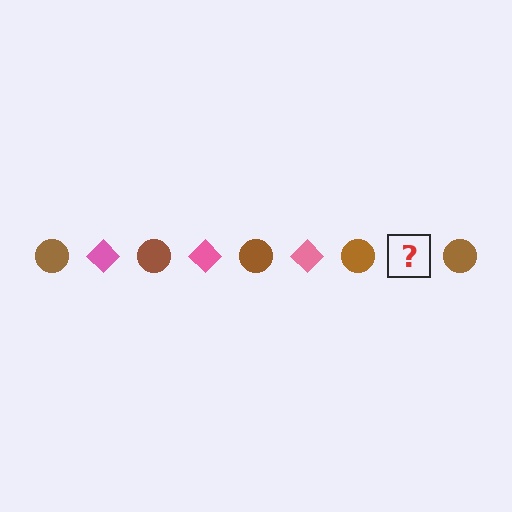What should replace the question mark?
The question mark should be replaced with a pink diamond.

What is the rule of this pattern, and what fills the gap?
The rule is that the pattern alternates between brown circle and pink diamond. The gap should be filled with a pink diamond.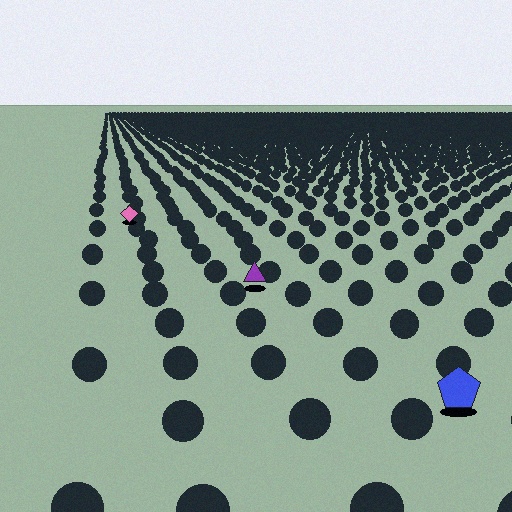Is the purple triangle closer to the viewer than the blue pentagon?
No. The blue pentagon is closer — you can tell from the texture gradient: the ground texture is coarser near it.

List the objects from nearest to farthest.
From nearest to farthest: the blue pentagon, the purple triangle, the pink diamond.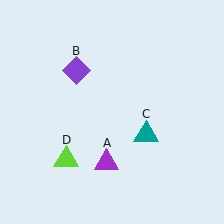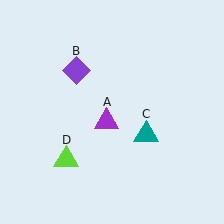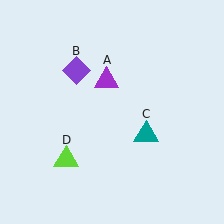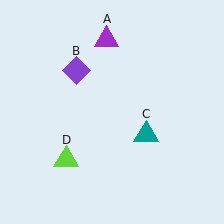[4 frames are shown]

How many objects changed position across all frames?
1 object changed position: purple triangle (object A).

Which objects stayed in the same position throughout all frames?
Purple diamond (object B) and teal triangle (object C) and lime triangle (object D) remained stationary.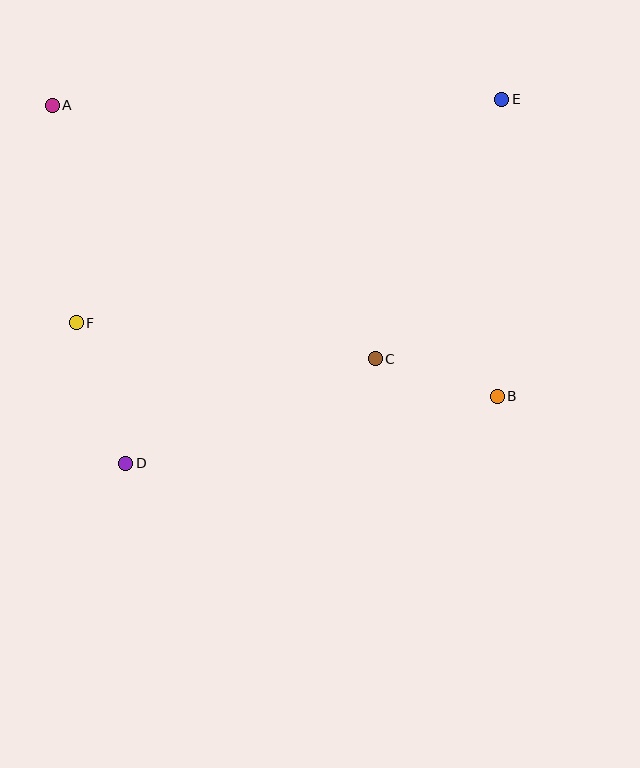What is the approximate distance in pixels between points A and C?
The distance between A and C is approximately 411 pixels.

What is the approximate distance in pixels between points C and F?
The distance between C and F is approximately 301 pixels.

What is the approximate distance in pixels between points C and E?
The distance between C and E is approximately 289 pixels.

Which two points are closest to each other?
Points B and C are closest to each other.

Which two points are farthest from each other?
Points A and B are farthest from each other.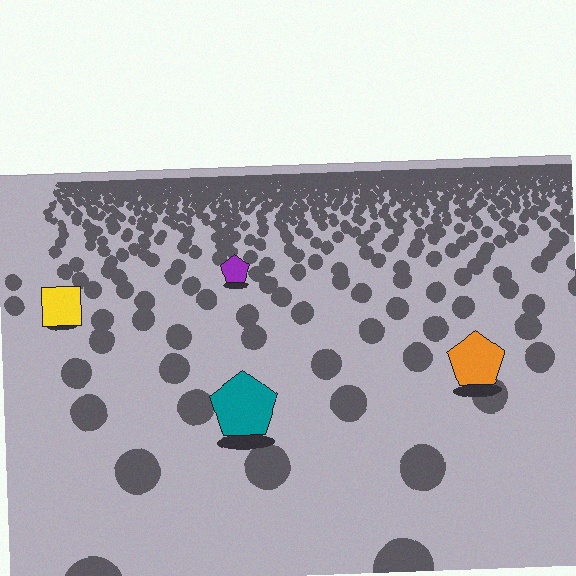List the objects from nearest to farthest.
From nearest to farthest: the teal pentagon, the orange pentagon, the yellow square, the purple pentagon.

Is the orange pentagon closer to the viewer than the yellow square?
Yes. The orange pentagon is closer — you can tell from the texture gradient: the ground texture is coarser near it.